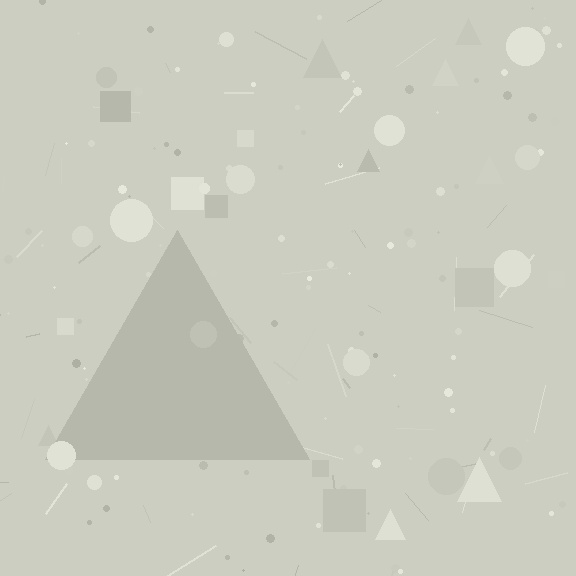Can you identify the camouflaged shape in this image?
The camouflaged shape is a triangle.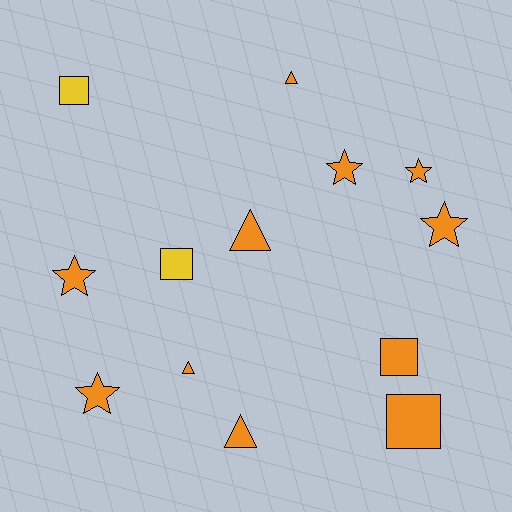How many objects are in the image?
There are 13 objects.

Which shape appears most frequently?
Star, with 5 objects.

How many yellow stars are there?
There are no yellow stars.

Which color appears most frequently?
Orange, with 11 objects.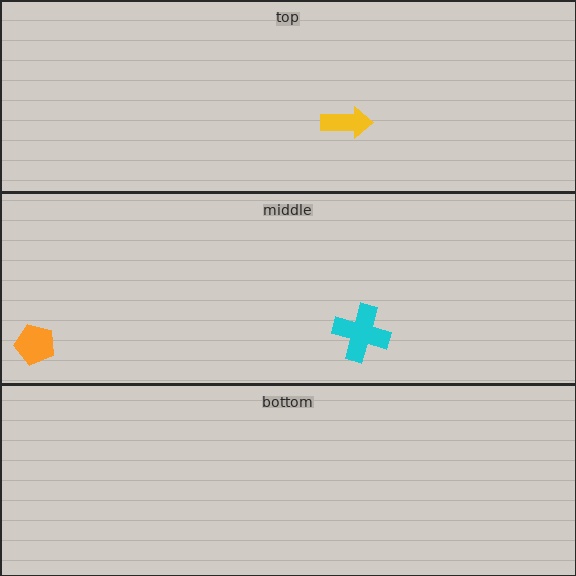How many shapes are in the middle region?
2.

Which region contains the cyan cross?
The middle region.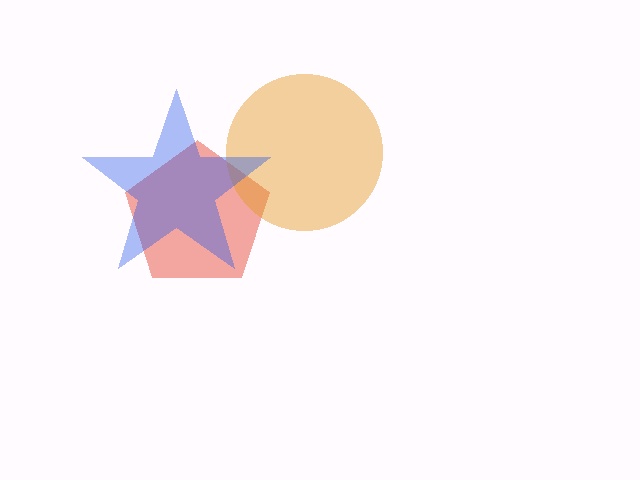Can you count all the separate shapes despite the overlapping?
Yes, there are 3 separate shapes.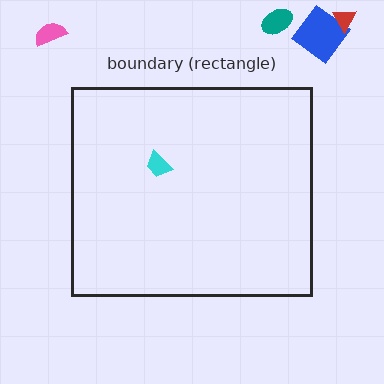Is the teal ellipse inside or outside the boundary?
Outside.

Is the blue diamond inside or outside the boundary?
Outside.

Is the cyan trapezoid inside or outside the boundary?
Inside.